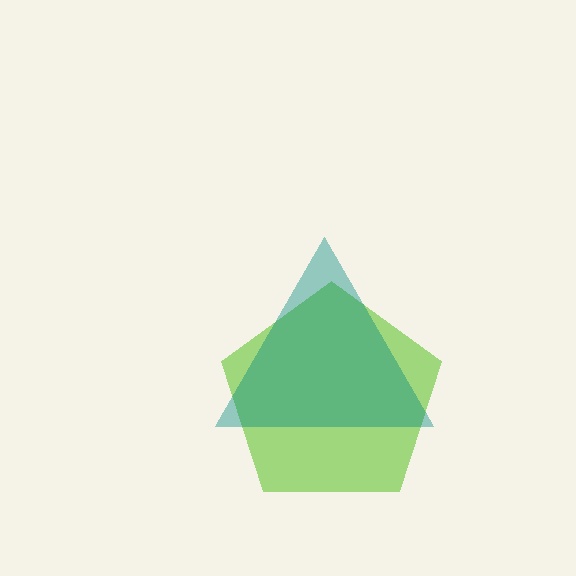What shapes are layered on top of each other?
The layered shapes are: a lime pentagon, a teal triangle.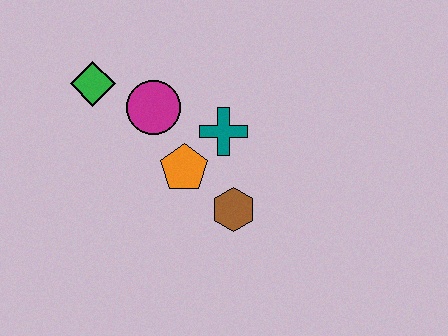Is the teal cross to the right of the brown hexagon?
No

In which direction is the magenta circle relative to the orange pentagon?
The magenta circle is above the orange pentagon.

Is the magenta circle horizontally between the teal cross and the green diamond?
Yes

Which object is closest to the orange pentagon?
The teal cross is closest to the orange pentagon.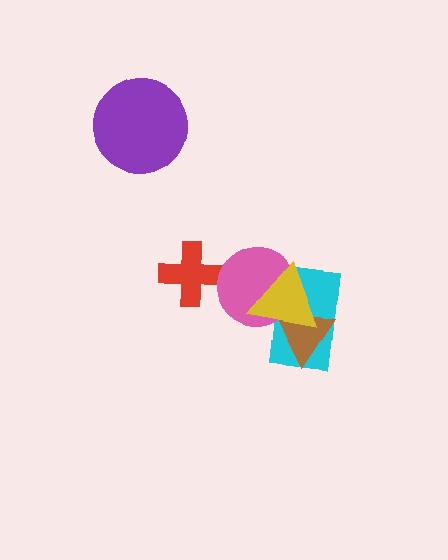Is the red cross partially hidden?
No, no other shape covers it.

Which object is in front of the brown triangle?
The yellow triangle is in front of the brown triangle.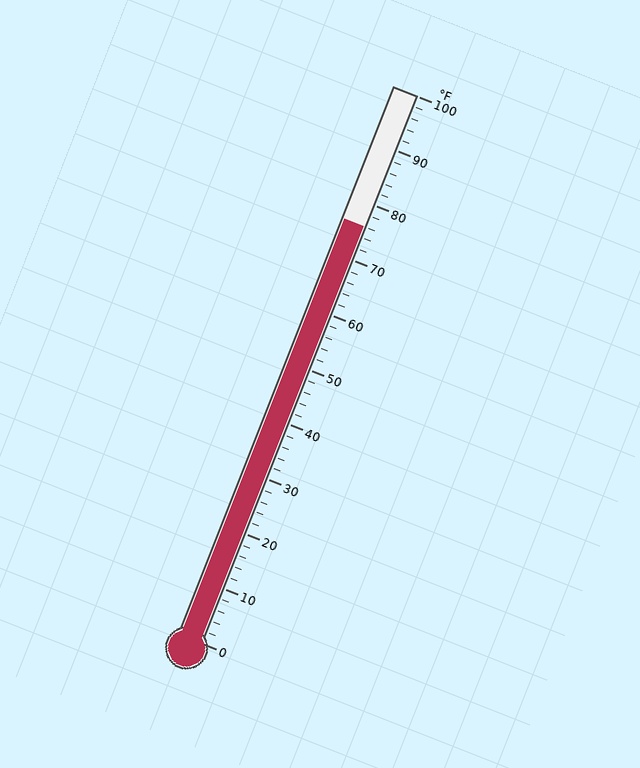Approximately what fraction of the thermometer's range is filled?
The thermometer is filled to approximately 75% of its range.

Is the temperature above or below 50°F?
The temperature is above 50°F.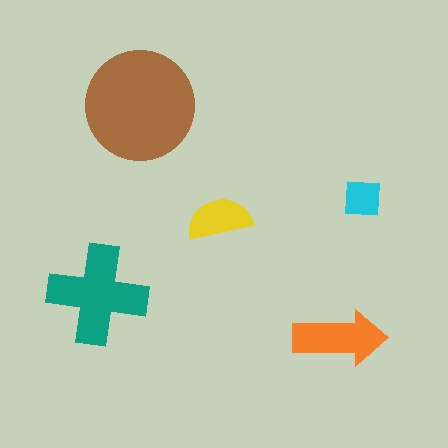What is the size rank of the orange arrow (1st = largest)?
3rd.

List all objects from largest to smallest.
The brown circle, the teal cross, the orange arrow, the yellow semicircle, the cyan square.